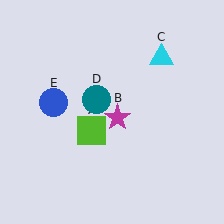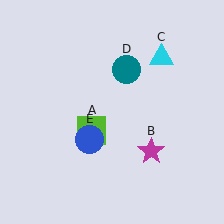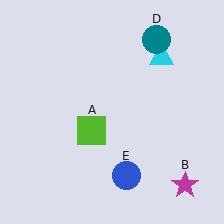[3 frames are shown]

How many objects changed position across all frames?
3 objects changed position: magenta star (object B), teal circle (object D), blue circle (object E).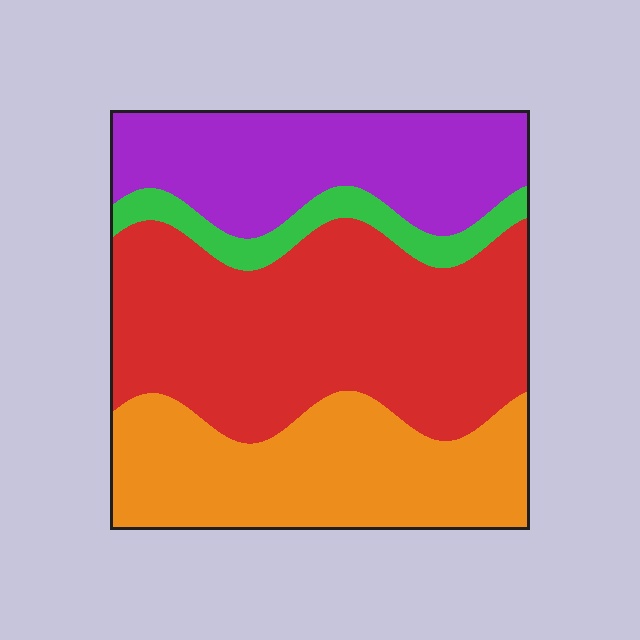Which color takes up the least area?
Green, at roughly 10%.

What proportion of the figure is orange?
Orange covers 27% of the figure.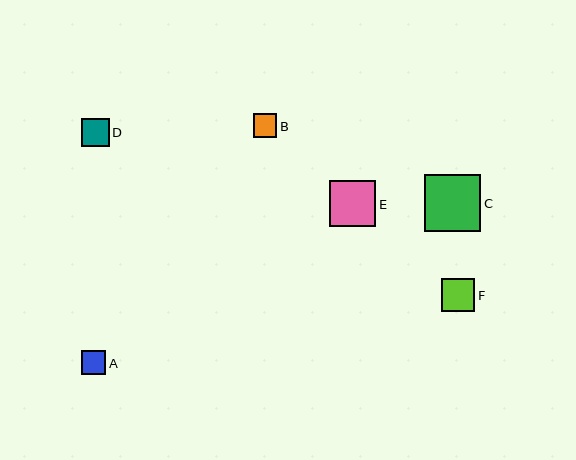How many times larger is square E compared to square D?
Square E is approximately 1.7 times the size of square D.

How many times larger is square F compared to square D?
Square F is approximately 1.2 times the size of square D.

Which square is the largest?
Square C is the largest with a size of approximately 57 pixels.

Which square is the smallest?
Square B is the smallest with a size of approximately 23 pixels.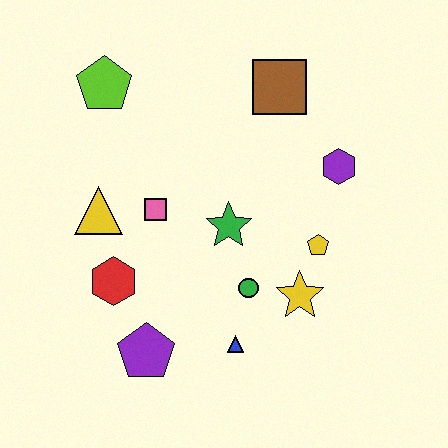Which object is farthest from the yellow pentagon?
The lime pentagon is farthest from the yellow pentagon.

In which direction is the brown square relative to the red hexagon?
The brown square is above the red hexagon.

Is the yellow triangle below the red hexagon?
No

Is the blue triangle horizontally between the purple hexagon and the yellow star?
No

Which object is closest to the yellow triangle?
The pink square is closest to the yellow triangle.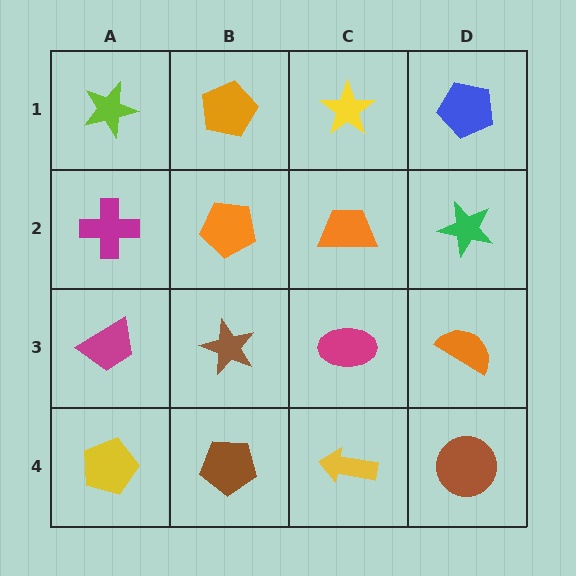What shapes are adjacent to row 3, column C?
An orange trapezoid (row 2, column C), a yellow arrow (row 4, column C), a brown star (row 3, column B), an orange semicircle (row 3, column D).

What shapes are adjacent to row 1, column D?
A green star (row 2, column D), a yellow star (row 1, column C).